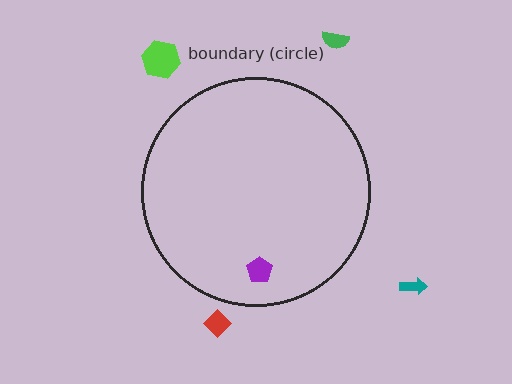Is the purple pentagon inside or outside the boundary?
Inside.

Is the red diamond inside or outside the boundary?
Outside.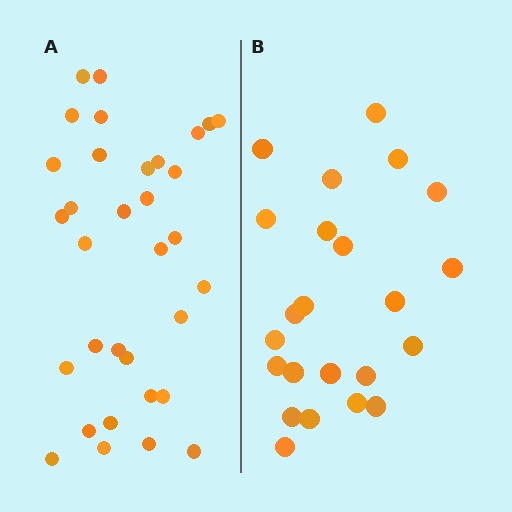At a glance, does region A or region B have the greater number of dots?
Region A (the left region) has more dots.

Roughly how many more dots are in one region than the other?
Region A has roughly 10 or so more dots than region B.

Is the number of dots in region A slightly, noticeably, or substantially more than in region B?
Region A has noticeably more, but not dramatically so. The ratio is roughly 1.4 to 1.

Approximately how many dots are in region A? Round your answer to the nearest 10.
About 30 dots. (The exact count is 33, which rounds to 30.)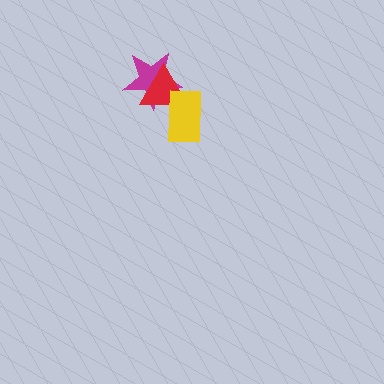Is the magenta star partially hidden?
Yes, it is partially covered by another shape.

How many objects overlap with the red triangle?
2 objects overlap with the red triangle.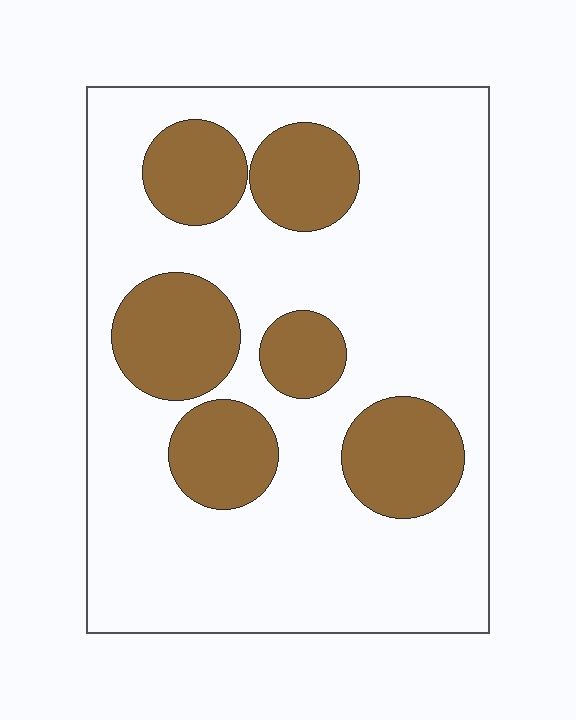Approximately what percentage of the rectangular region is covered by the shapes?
Approximately 25%.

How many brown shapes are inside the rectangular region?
6.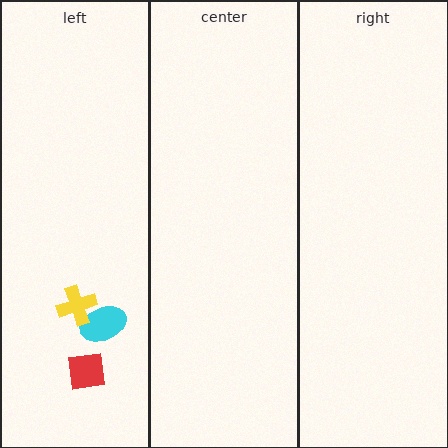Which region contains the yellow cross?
The left region.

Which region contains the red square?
The left region.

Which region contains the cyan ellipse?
The left region.